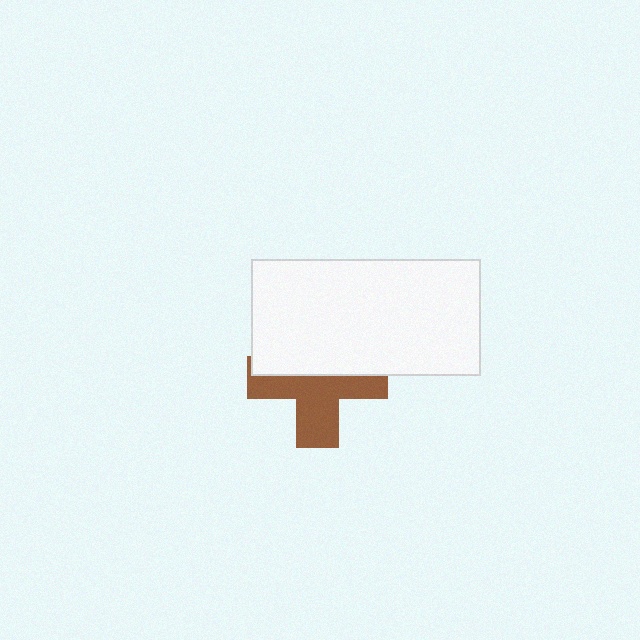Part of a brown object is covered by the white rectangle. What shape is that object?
It is a cross.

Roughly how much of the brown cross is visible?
About half of it is visible (roughly 53%).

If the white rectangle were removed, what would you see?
You would see the complete brown cross.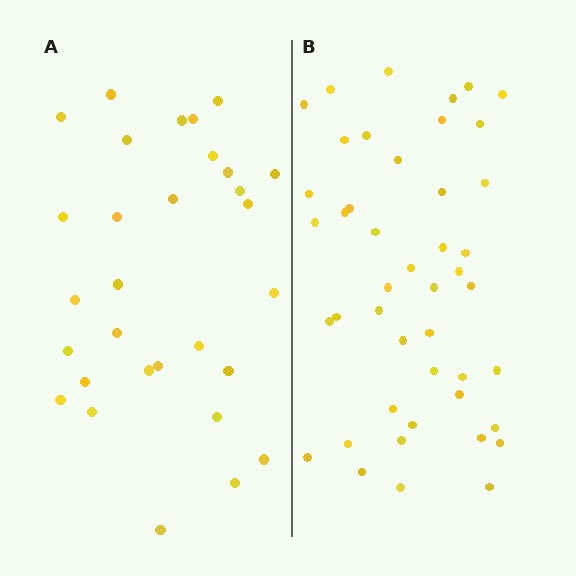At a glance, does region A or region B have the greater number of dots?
Region B (the right region) has more dots.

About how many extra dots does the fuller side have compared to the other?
Region B has approximately 15 more dots than region A.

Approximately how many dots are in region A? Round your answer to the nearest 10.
About 30 dots.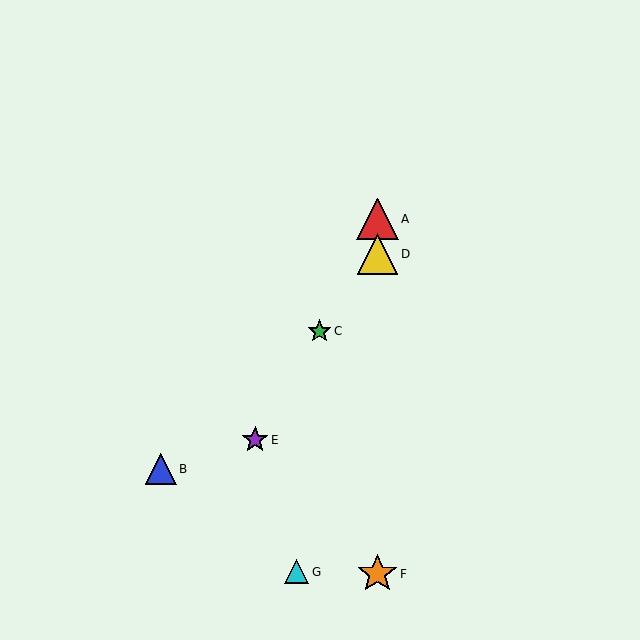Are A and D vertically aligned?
Yes, both are at x≈377.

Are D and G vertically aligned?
No, D is at x≈377 and G is at x≈297.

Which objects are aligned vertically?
Objects A, D, F are aligned vertically.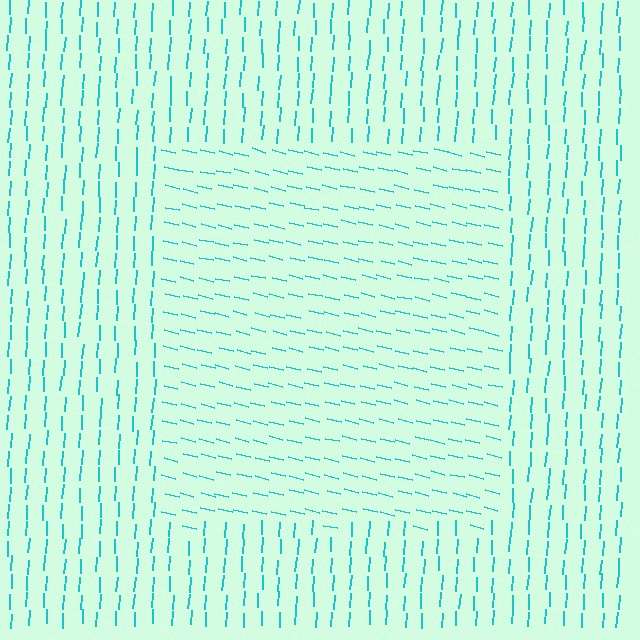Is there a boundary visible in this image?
Yes, there is a texture boundary formed by a change in line orientation.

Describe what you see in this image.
The image is filled with small cyan line segments. A rectangle region in the image has lines oriented differently from the surrounding lines, creating a visible texture boundary.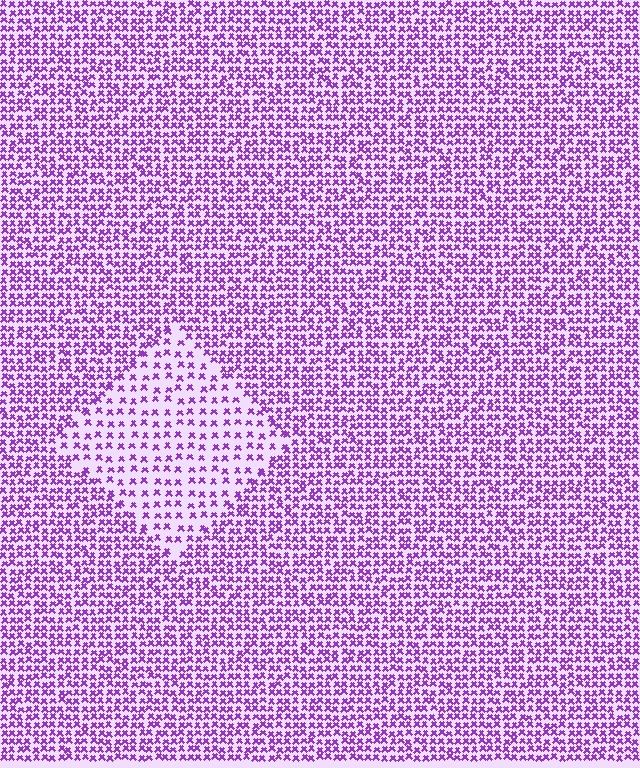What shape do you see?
I see a diamond.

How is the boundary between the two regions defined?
The boundary is defined by a change in element density (approximately 2.0x ratio). All elements are the same color, size, and shape.